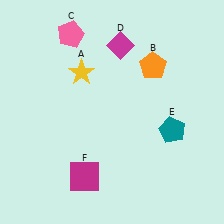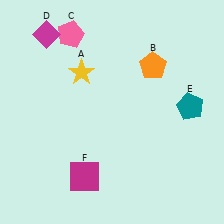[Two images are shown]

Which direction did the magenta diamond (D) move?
The magenta diamond (D) moved left.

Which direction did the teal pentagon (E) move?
The teal pentagon (E) moved up.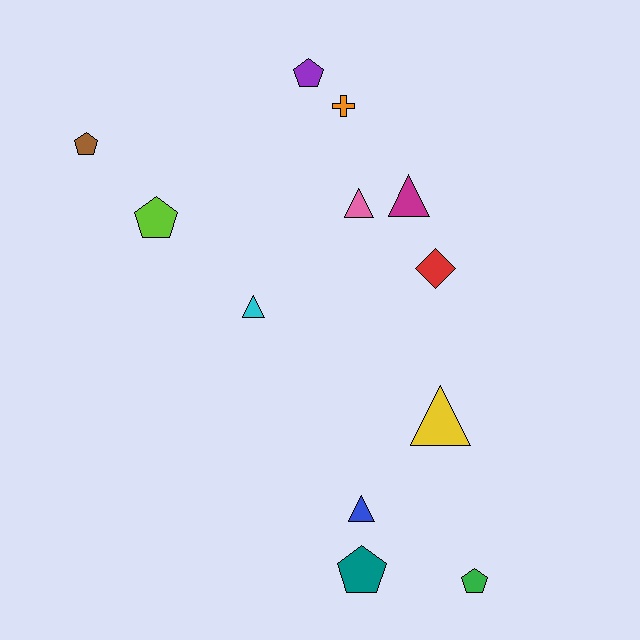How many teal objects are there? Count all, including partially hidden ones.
There is 1 teal object.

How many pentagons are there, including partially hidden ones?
There are 5 pentagons.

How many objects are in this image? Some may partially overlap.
There are 12 objects.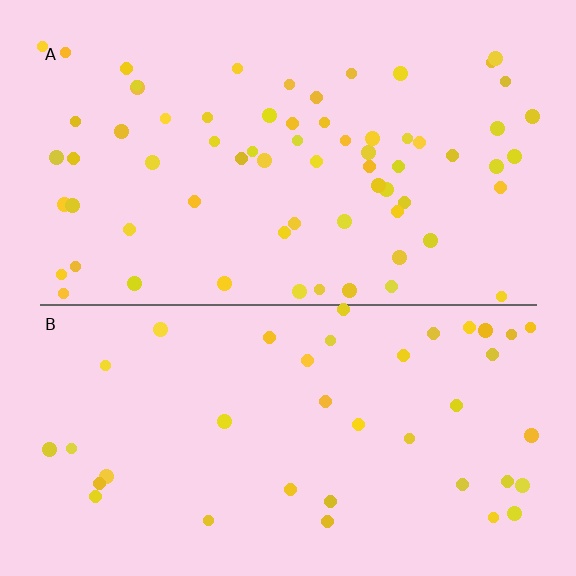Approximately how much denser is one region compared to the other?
Approximately 1.7× — region A over region B.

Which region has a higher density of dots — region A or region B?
A (the top).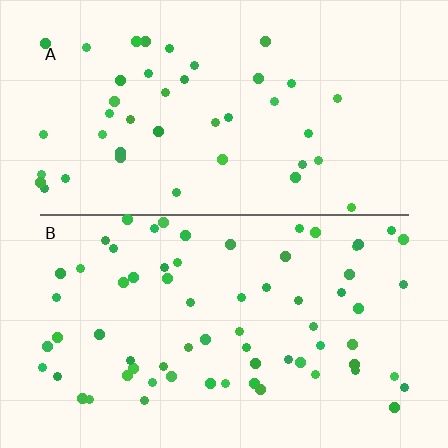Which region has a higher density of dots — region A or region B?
B (the bottom).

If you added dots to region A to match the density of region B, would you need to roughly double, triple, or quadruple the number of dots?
Approximately double.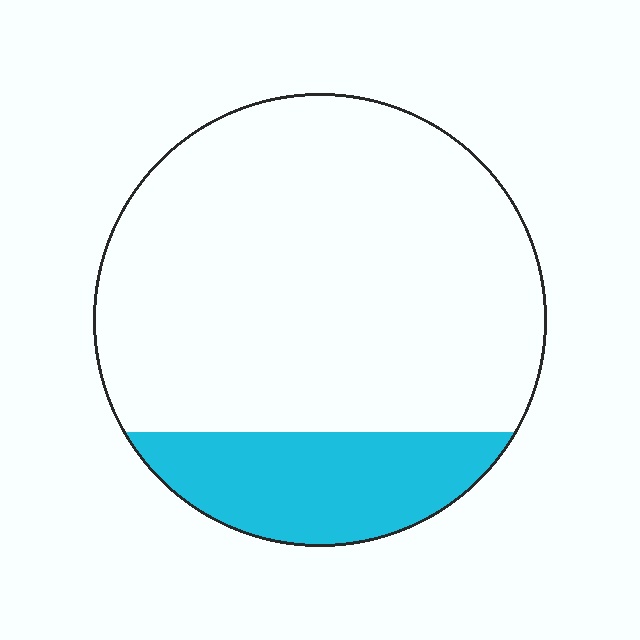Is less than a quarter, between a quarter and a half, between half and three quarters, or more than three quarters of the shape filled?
Less than a quarter.